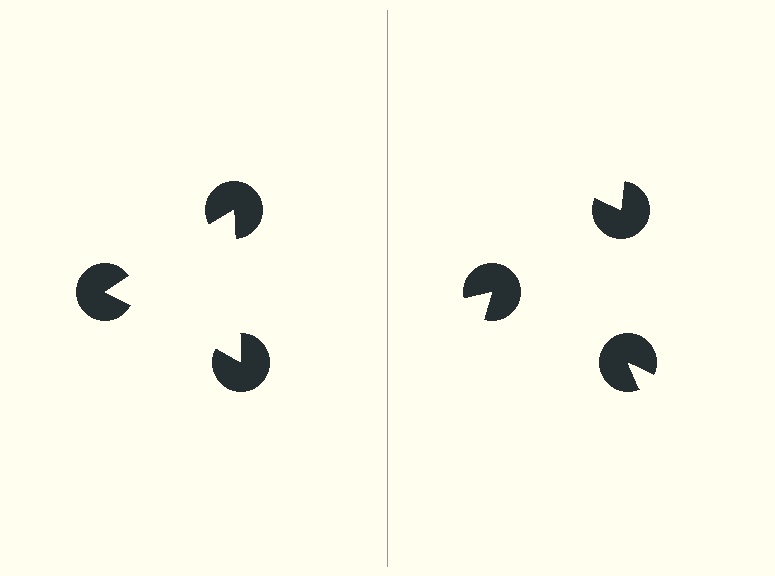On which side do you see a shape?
An illusory triangle appears on the left side. On the right side the wedge cuts are rotated, so no coherent shape forms.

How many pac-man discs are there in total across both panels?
6 — 3 on each side.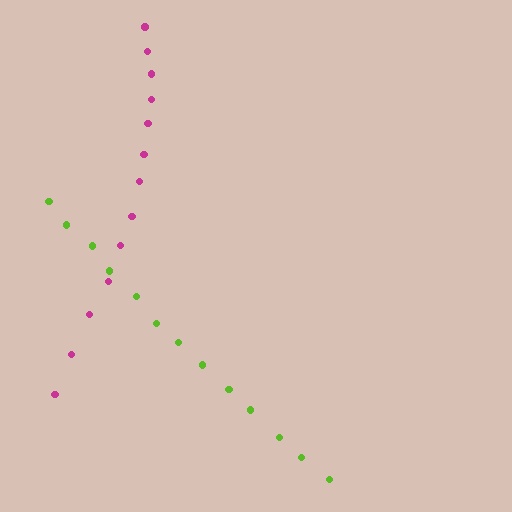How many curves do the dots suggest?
There are 2 distinct paths.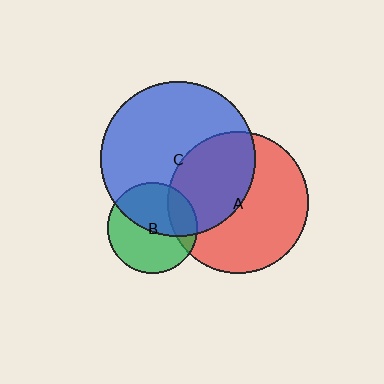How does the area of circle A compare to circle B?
Approximately 2.4 times.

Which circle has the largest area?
Circle C (blue).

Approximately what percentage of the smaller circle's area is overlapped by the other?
Approximately 50%.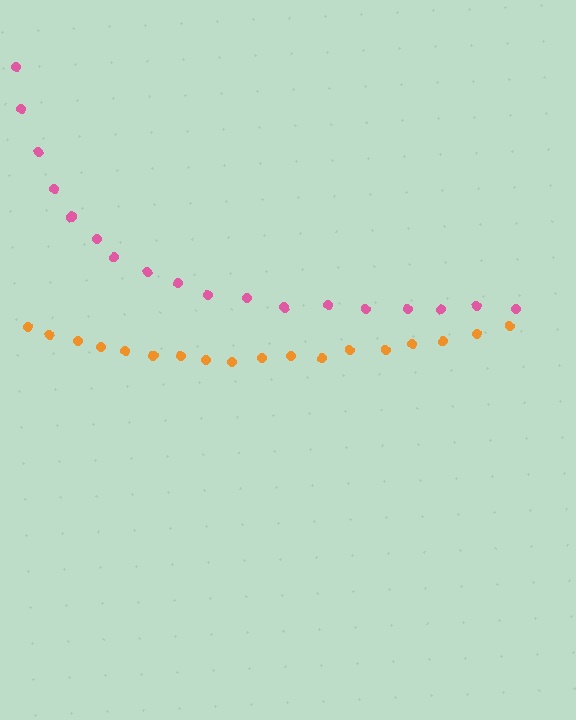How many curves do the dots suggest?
There are 2 distinct paths.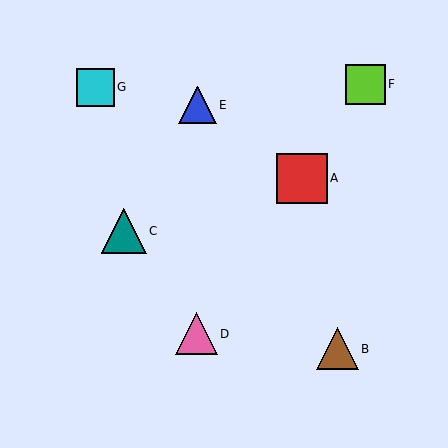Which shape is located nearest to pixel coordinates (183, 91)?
The blue triangle (labeled E) at (197, 105) is nearest to that location.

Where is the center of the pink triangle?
The center of the pink triangle is at (197, 334).